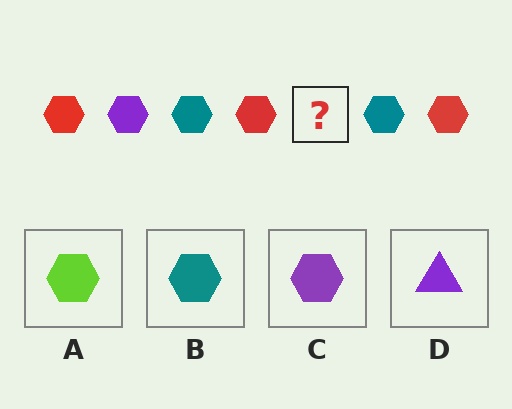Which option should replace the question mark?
Option C.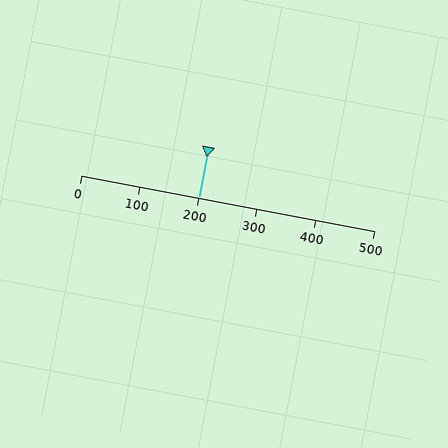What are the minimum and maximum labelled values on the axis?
The axis runs from 0 to 500.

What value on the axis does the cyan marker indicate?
The marker indicates approximately 200.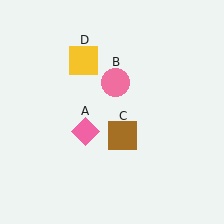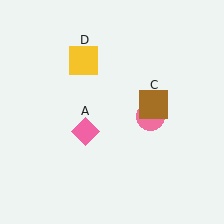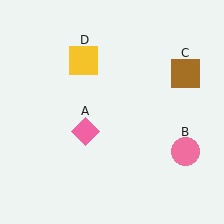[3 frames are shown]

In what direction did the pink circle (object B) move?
The pink circle (object B) moved down and to the right.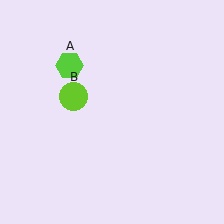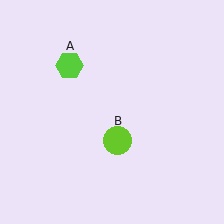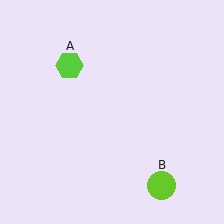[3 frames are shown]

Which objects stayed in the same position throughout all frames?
Lime hexagon (object A) remained stationary.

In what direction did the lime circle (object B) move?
The lime circle (object B) moved down and to the right.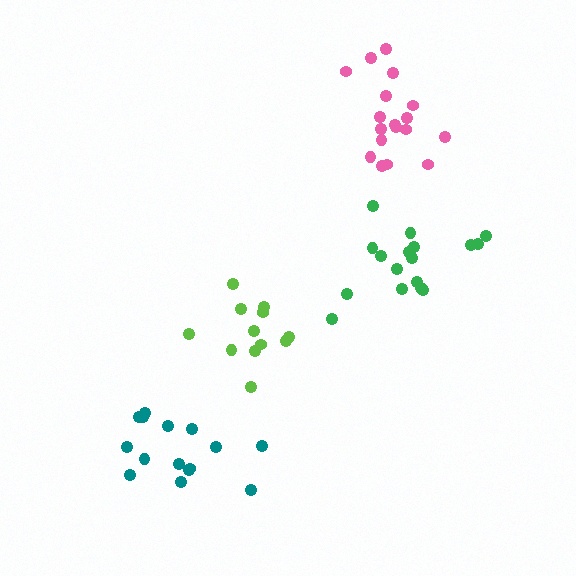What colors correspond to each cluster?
The clusters are colored: green, lime, teal, pink.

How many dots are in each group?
Group 1: 17 dots, Group 2: 12 dots, Group 3: 15 dots, Group 4: 18 dots (62 total).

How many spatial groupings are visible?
There are 4 spatial groupings.